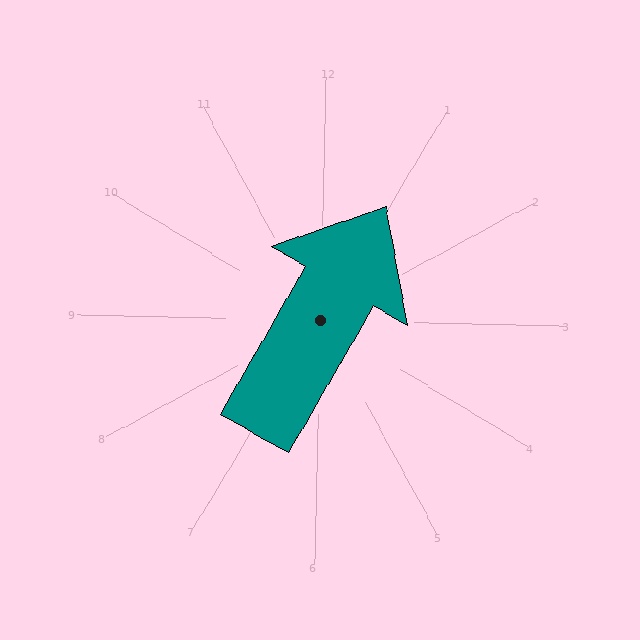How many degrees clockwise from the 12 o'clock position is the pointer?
Approximately 29 degrees.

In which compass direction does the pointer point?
Northeast.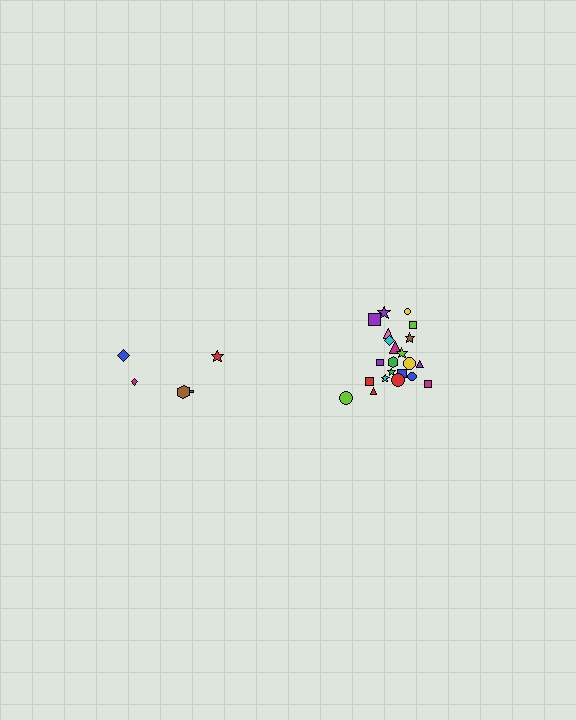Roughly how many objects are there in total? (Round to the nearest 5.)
Roughly 25 objects in total.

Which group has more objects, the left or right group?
The right group.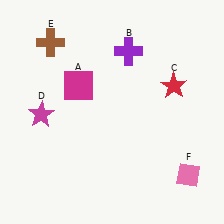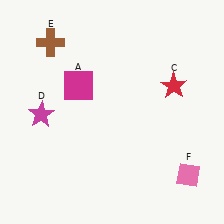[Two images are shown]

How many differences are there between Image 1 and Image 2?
There is 1 difference between the two images.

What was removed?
The purple cross (B) was removed in Image 2.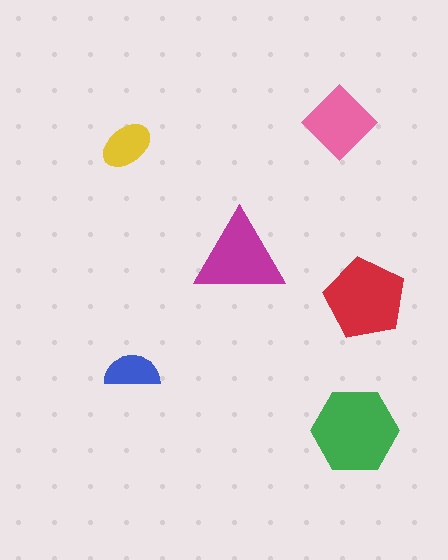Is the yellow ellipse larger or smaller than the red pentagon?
Smaller.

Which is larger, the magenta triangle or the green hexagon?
The green hexagon.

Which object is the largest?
The green hexagon.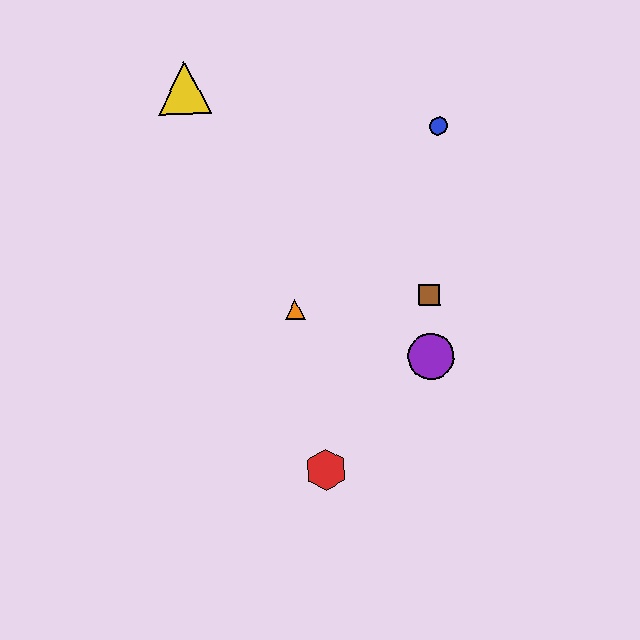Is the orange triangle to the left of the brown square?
Yes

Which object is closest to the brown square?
The purple circle is closest to the brown square.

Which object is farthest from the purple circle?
The yellow triangle is farthest from the purple circle.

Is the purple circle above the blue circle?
No